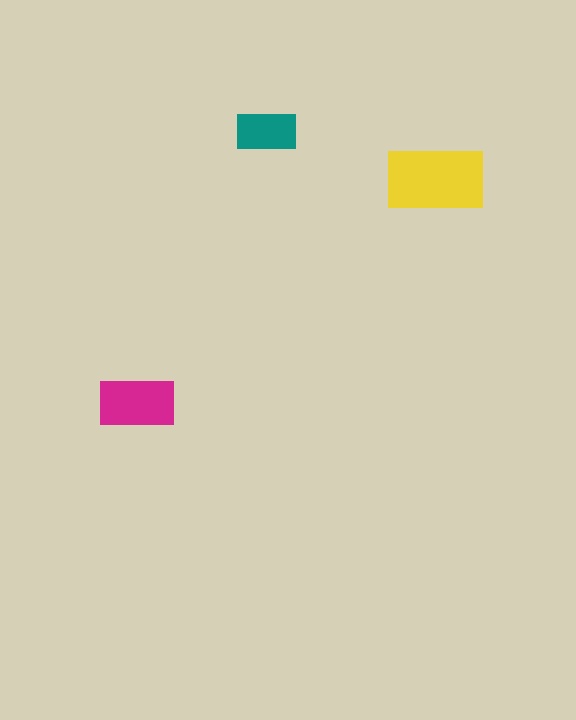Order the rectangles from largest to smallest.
the yellow one, the magenta one, the teal one.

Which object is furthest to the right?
The yellow rectangle is rightmost.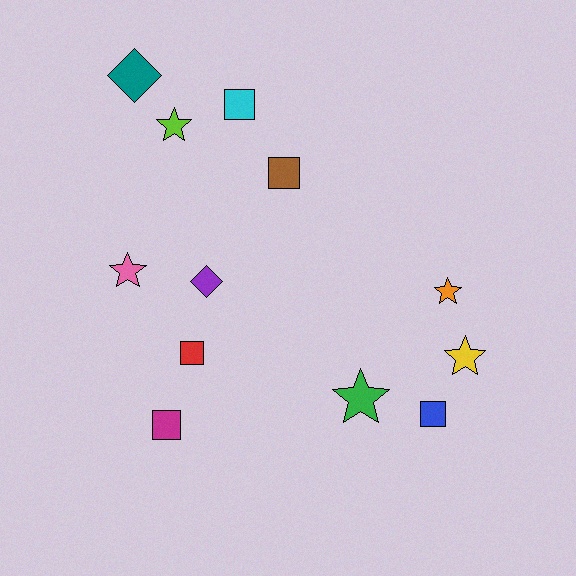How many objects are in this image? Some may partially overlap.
There are 12 objects.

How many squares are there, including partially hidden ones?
There are 5 squares.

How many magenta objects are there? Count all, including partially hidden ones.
There is 1 magenta object.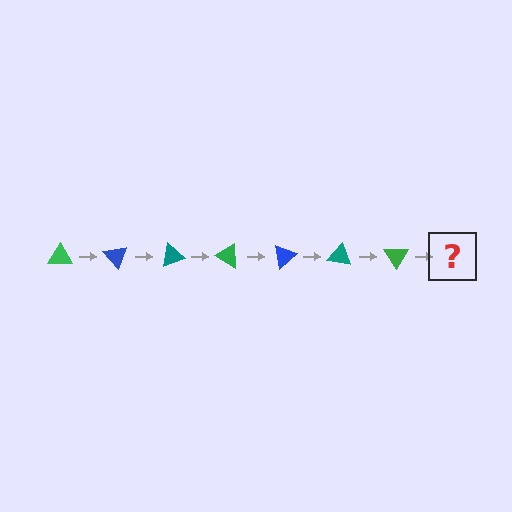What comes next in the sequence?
The next element should be a blue triangle, rotated 350 degrees from the start.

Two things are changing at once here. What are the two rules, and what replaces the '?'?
The two rules are that it rotates 50 degrees each step and the color cycles through green, blue, and teal. The '?' should be a blue triangle, rotated 350 degrees from the start.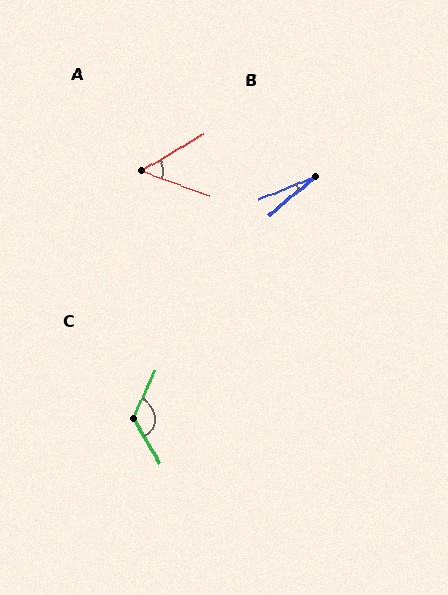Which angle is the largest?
C, at approximately 124 degrees.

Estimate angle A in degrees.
Approximately 51 degrees.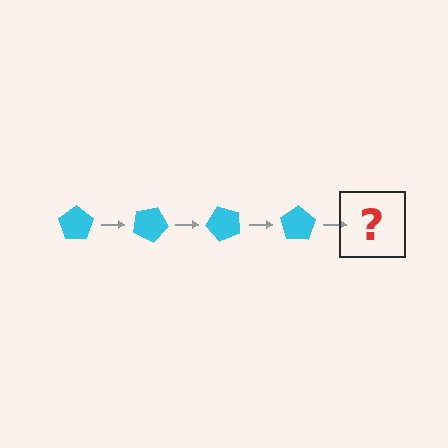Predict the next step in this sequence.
The next step is a cyan pentagon rotated 100 degrees.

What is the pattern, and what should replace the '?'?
The pattern is that the pentagon rotates 25 degrees each step. The '?' should be a cyan pentagon rotated 100 degrees.